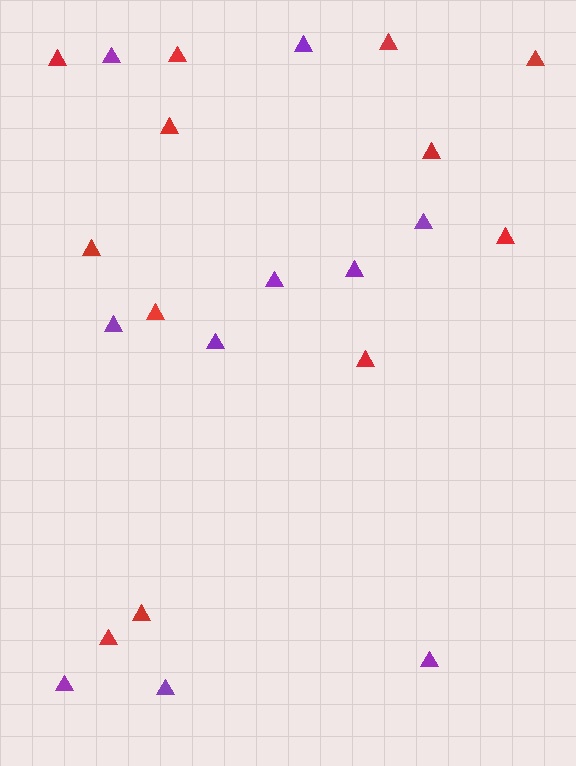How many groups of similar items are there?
There are 2 groups: one group of purple triangles (10) and one group of red triangles (12).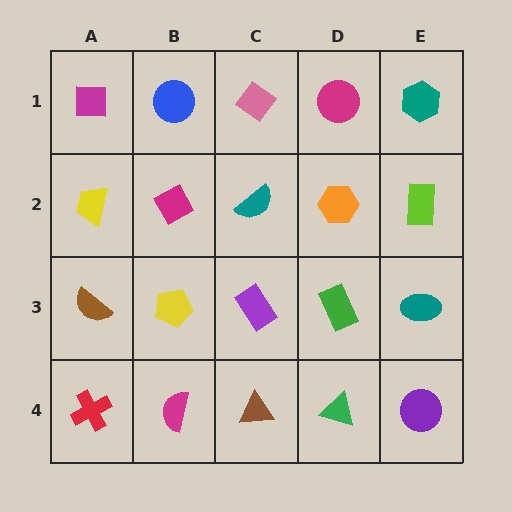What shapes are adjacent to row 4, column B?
A yellow pentagon (row 3, column B), a red cross (row 4, column A), a brown triangle (row 4, column C).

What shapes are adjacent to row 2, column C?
A pink diamond (row 1, column C), a purple rectangle (row 3, column C), a magenta diamond (row 2, column B), an orange hexagon (row 2, column D).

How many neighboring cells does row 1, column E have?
2.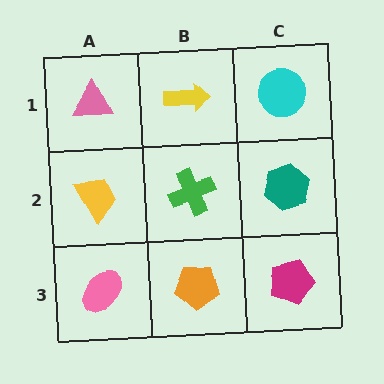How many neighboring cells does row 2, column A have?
3.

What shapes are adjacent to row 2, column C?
A cyan circle (row 1, column C), a magenta pentagon (row 3, column C), a green cross (row 2, column B).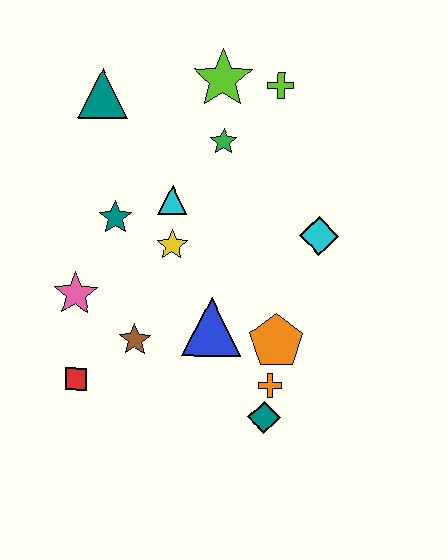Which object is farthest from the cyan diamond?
The red square is farthest from the cyan diamond.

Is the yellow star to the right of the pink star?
Yes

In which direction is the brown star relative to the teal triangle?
The brown star is below the teal triangle.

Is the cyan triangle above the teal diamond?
Yes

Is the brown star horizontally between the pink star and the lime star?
Yes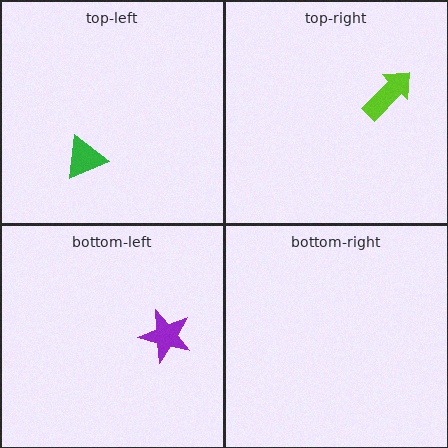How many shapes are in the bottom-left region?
1.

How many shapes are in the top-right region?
1.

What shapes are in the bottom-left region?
The purple star.